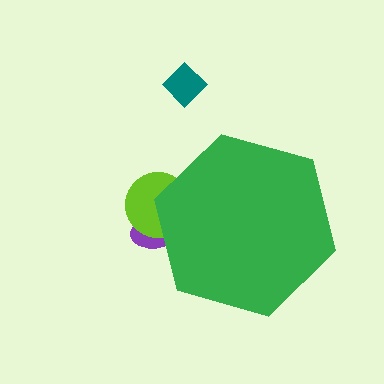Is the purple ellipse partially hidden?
Yes, the purple ellipse is partially hidden behind the green hexagon.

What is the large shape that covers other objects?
A green hexagon.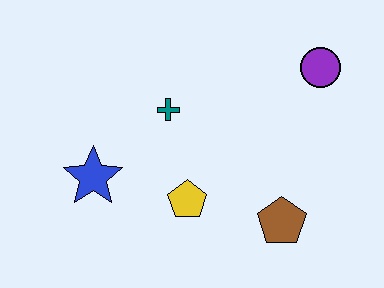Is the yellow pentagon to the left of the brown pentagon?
Yes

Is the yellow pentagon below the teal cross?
Yes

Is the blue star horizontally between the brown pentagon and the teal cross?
No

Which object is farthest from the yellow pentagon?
The purple circle is farthest from the yellow pentagon.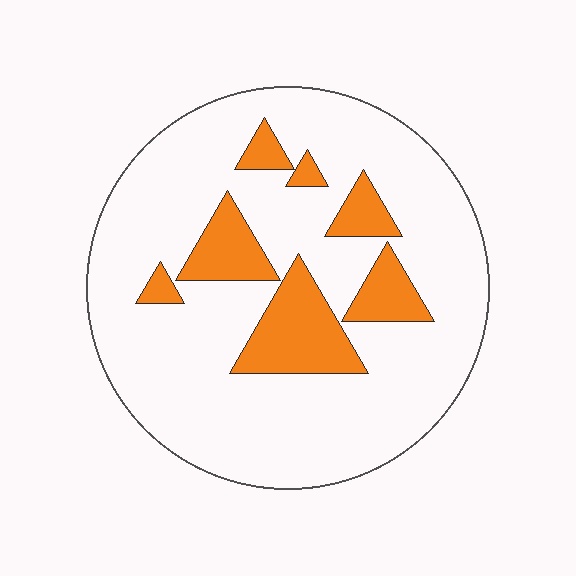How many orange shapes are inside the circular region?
7.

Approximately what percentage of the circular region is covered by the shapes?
Approximately 20%.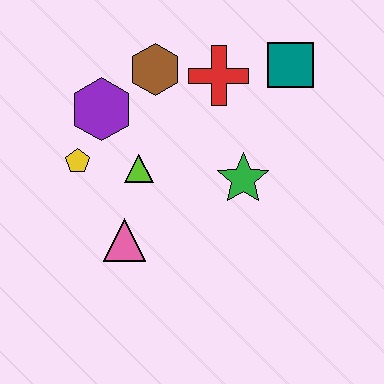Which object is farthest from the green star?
The yellow pentagon is farthest from the green star.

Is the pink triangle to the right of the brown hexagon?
No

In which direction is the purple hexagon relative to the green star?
The purple hexagon is to the left of the green star.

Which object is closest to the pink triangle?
The lime triangle is closest to the pink triangle.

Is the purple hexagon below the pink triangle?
No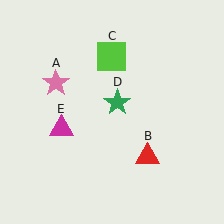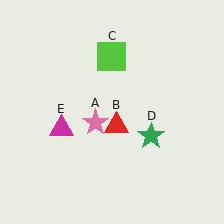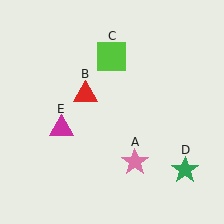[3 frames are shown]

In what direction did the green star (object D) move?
The green star (object D) moved down and to the right.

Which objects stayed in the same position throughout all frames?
Lime square (object C) and magenta triangle (object E) remained stationary.